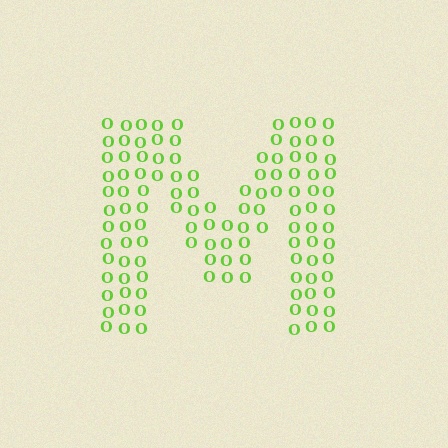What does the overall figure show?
The overall figure shows the letter M.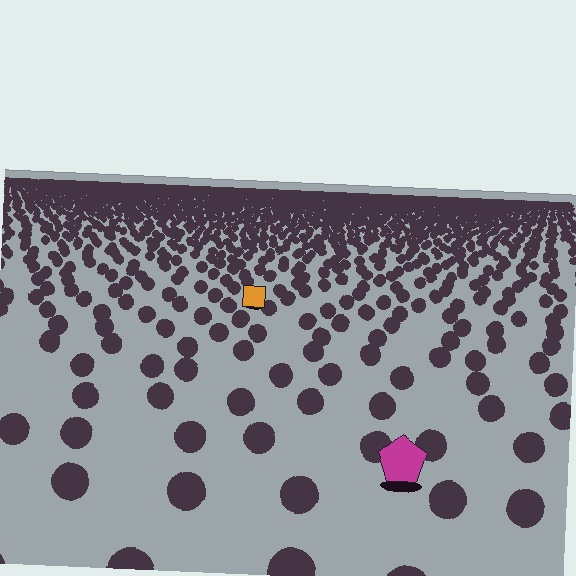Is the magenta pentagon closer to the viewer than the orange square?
Yes. The magenta pentagon is closer — you can tell from the texture gradient: the ground texture is coarser near it.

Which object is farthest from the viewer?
The orange square is farthest from the viewer. It appears smaller and the ground texture around it is denser.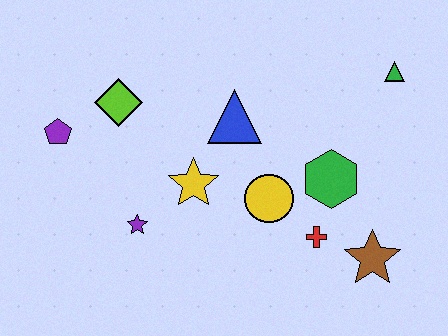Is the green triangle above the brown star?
Yes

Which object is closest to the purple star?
The yellow star is closest to the purple star.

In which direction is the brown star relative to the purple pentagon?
The brown star is to the right of the purple pentagon.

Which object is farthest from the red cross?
The purple pentagon is farthest from the red cross.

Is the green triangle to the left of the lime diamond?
No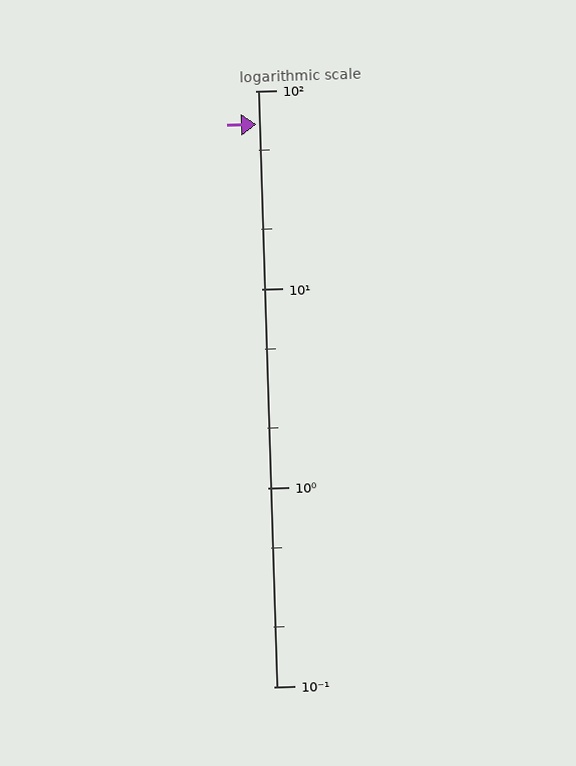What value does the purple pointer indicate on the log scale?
The pointer indicates approximately 68.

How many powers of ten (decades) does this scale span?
The scale spans 3 decades, from 0.1 to 100.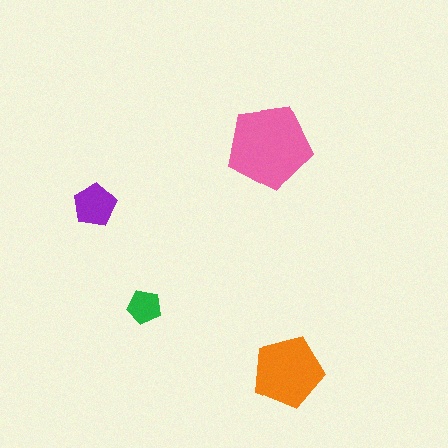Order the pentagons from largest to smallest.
the pink one, the orange one, the purple one, the green one.